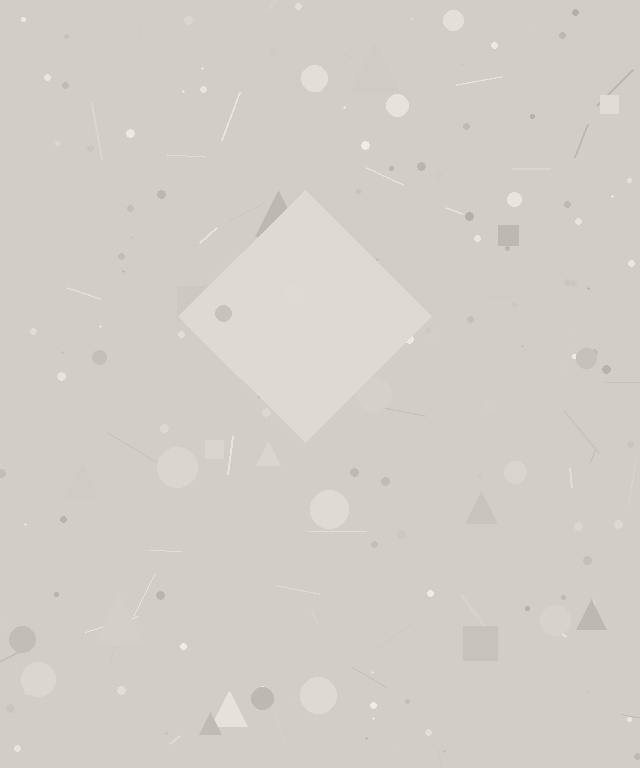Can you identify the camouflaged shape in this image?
The camouflaged shape is a diamond.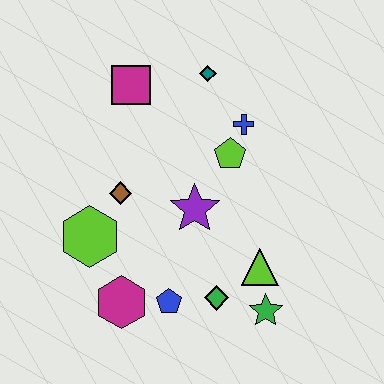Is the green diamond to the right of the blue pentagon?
Yes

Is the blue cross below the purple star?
No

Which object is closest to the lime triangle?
The green star is closest to the lime triangle.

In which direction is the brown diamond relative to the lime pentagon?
The brown diamond is to the left of the lime pentagon.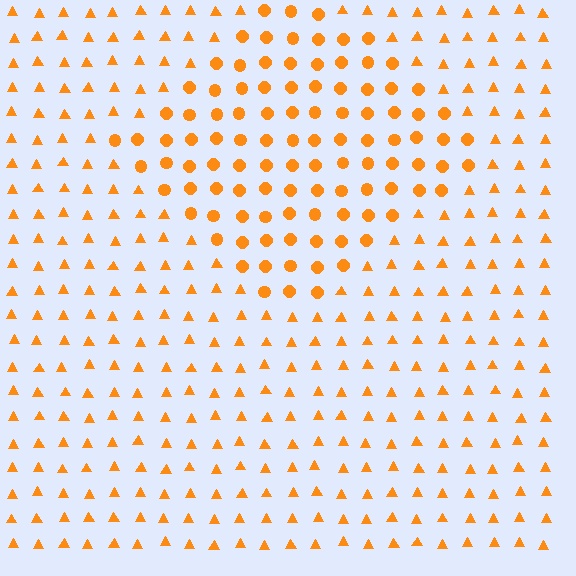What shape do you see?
I see a diamond.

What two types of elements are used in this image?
The image uses circles inside the diamond region and triangles outside it.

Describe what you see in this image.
The image is filled with small orange elements arranged in a uniform grid. A diamond-shaped region contains circles, while the surrounding area contains triangles. The boundary is defined purely by the change in element shape.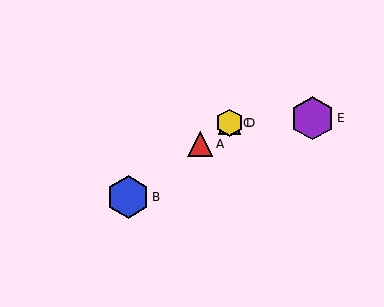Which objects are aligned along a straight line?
Objects A, B, C, D are aligned along a straight line.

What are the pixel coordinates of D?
Object D is at (229, 123).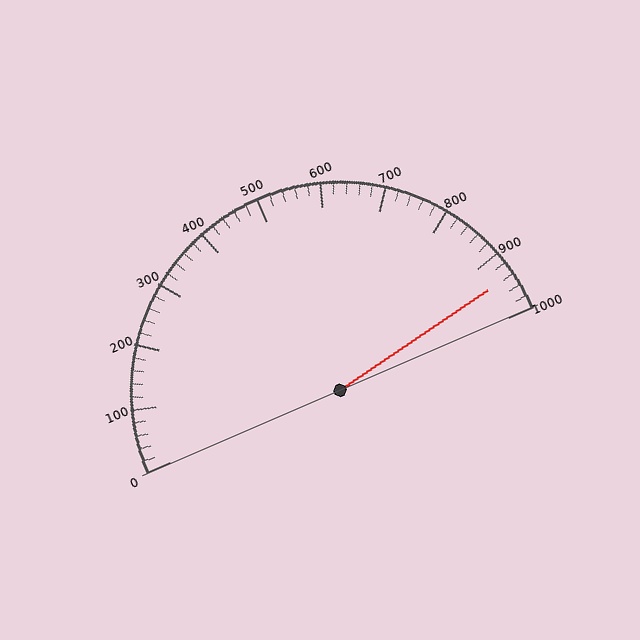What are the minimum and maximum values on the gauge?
The gauge ranges from 0 to 1000.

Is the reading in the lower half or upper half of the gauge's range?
The reading is in the upper half of the range (0 to 1000).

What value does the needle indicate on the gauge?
The needle indicates approximately 940.